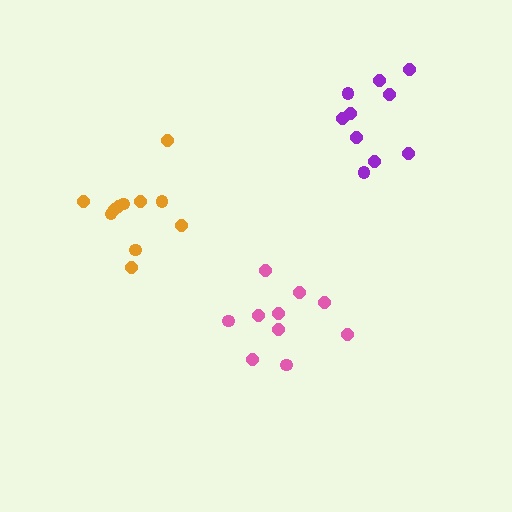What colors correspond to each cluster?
The clusters are colored: pink, orange, purple.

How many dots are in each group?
Group 1: 10 dots, Group 2: 11 dots, Group 3: 10 dots (31 total).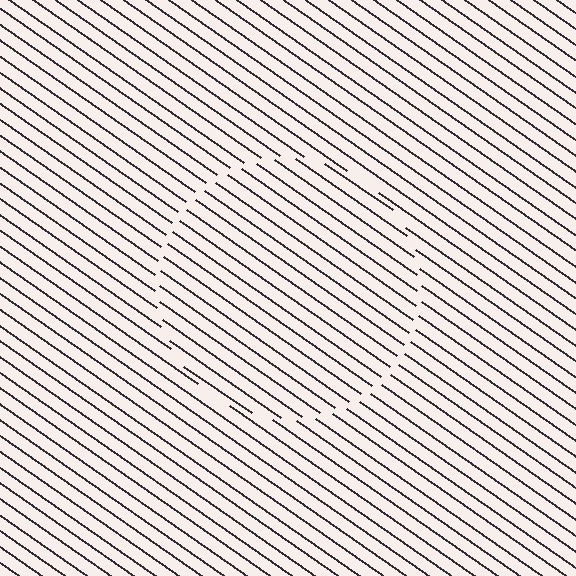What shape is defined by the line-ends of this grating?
An illusory circle. The interior of the shape contains the same grating, shifted by half a period — the contour is defined by the phase discontinuity where line-ends from the inner and outer gratings abut.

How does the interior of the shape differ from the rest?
The interior of the shape contains the same grating, shifted by half a period — the contour is defined by the phase discontinuity where line-ends from the inner and outer gratings abut.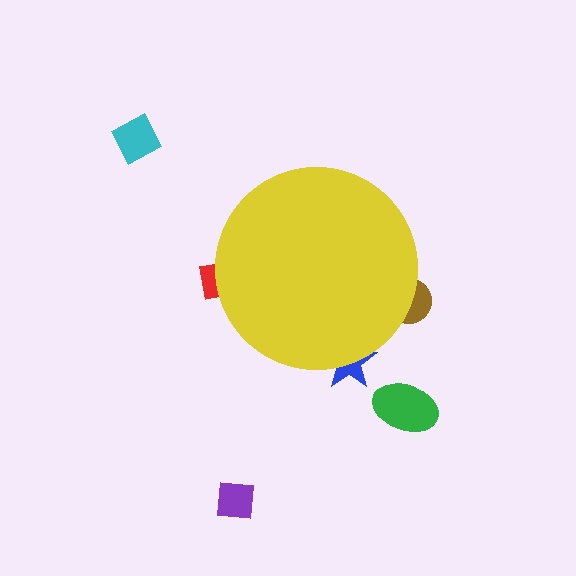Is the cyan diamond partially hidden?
No, the cyan diamond is fully visible.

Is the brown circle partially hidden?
Yes, the brown circle is partially hidden behind the yellow circle.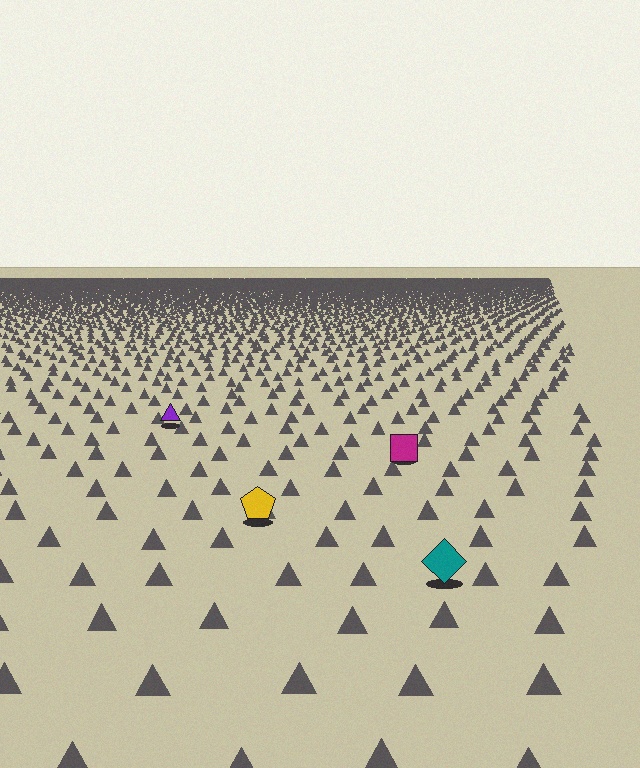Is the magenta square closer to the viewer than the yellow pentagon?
No. The yellow pentagon is closer — you can tell from the texture gradient: the ground texture is coarser near it.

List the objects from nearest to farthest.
From nearest to farthest: the teal diamond, the yellow pentagon, the magenta square, the purple triangle.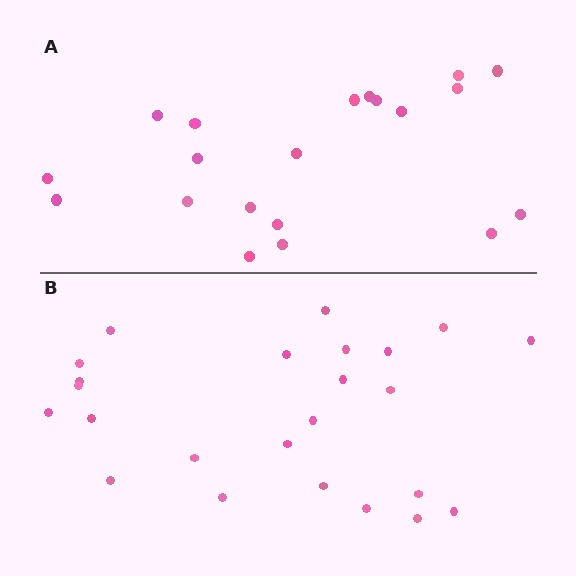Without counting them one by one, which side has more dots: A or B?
Region B (the bottom region) has more dots.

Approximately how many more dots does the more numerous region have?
Region B has about 4 more dots than region A.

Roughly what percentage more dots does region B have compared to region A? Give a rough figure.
About 20% more.